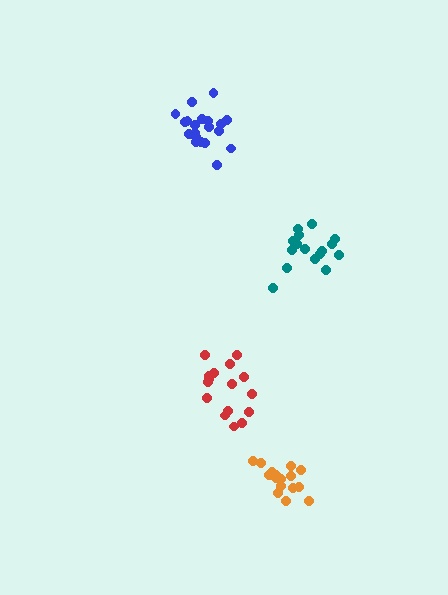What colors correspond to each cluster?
The clusters are colored: teal, orange, blue, red.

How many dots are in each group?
Group 1: 16 dots, Group 2: 16 dots, Group 3: 20 dots, Group 4: 16 dots (68 total).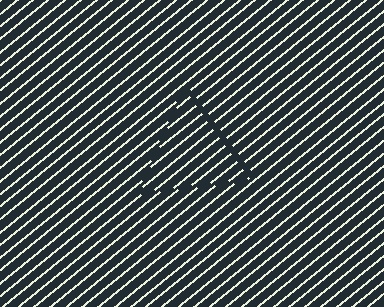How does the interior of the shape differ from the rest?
The interior of the shape contains the same grating, shifted by half a period — the contour is defined by the phase discontinuity where line-ends from the inner and outer gratings abut.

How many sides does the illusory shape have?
3 sides — the line-ends trace a triangle.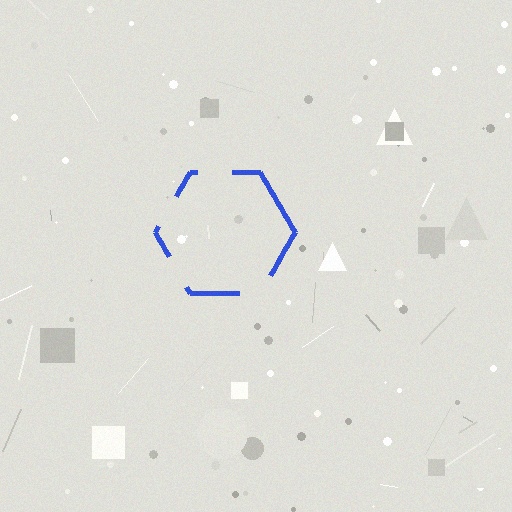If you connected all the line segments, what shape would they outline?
They would outline a hexagon.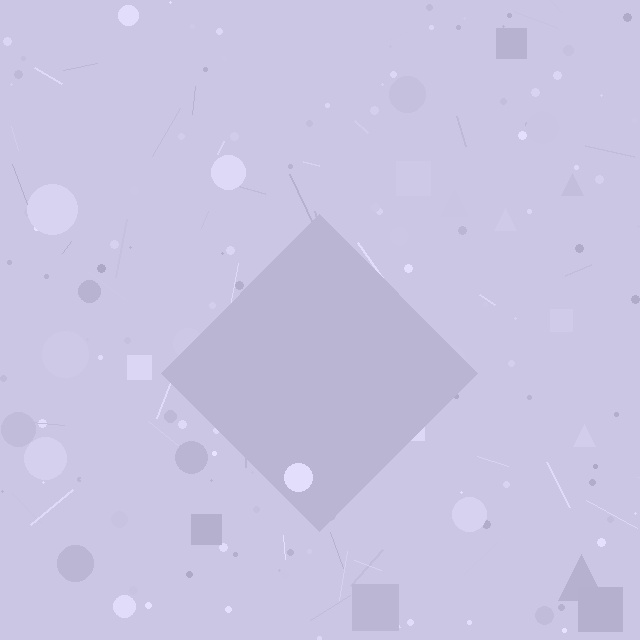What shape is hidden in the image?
A diamond is hidden in the image.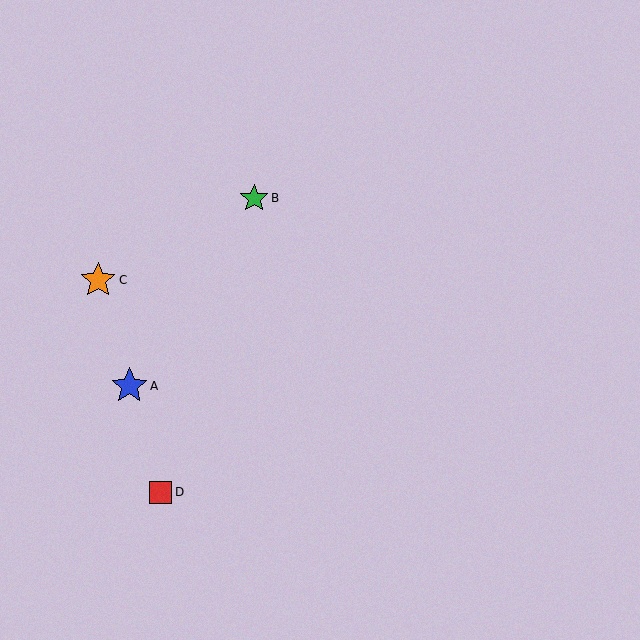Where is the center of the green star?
The center of the green star is at (254, 198).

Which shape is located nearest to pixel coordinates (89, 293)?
The orange star (labeled C) at (98, 280) is nearest to that location.